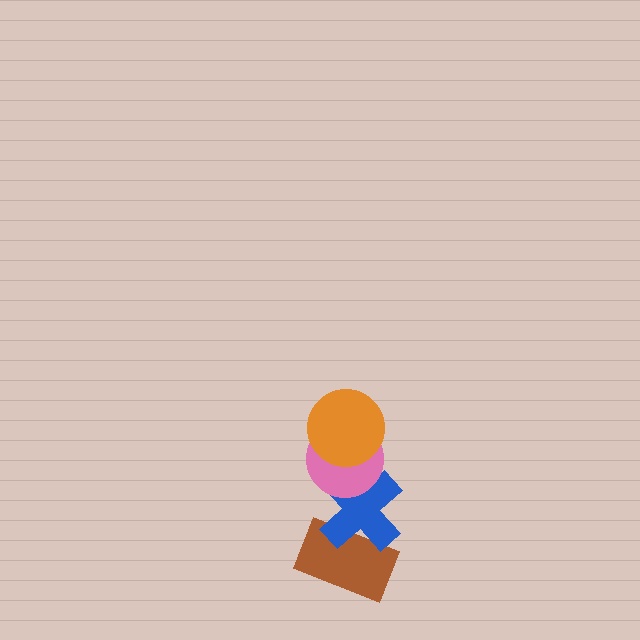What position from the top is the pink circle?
The pink circle is 2nd from the top.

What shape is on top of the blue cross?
The pink circle is on top of the blue cross.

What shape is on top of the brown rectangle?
The blue cross is on top of the brown rectangle.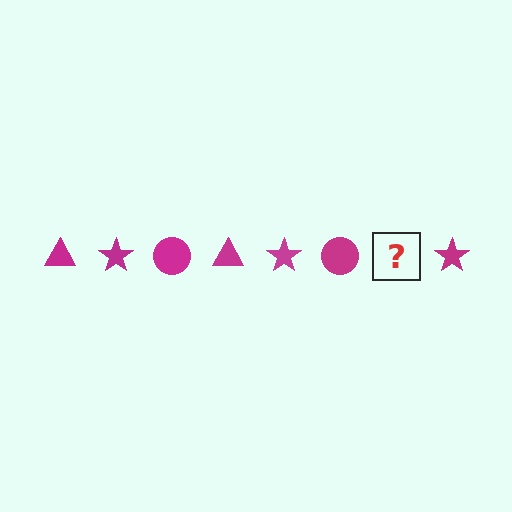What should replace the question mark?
The question mark should be replaced with a magenta triangle.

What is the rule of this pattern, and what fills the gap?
The rule is that the pattern cycles through triangle, star, circle shapes in magenta. The gap should be filled with a magenta triangle.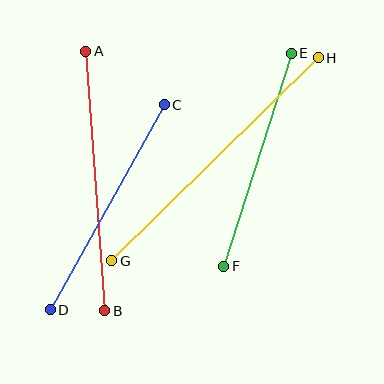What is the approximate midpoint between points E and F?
The midpoint is at approximately (258, 160) pixels.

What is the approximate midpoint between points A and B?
The midpoint is at approximately (95, 181) pixels.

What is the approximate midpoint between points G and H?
The midpoint is at approximately (215, 159) pixels.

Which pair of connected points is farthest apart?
Points G and H are farthest apart.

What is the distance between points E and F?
The distance is approximately 224 pixels.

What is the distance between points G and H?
The distance is approximately 290 pixels.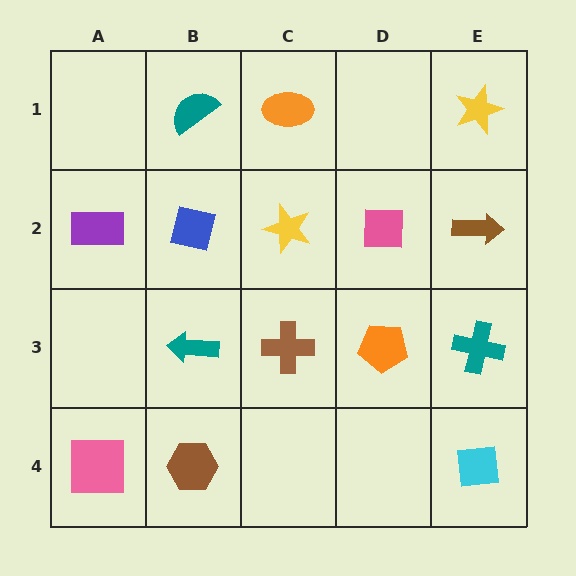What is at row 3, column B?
A teal arrow.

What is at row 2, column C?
A yellow star.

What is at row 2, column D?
A pink square.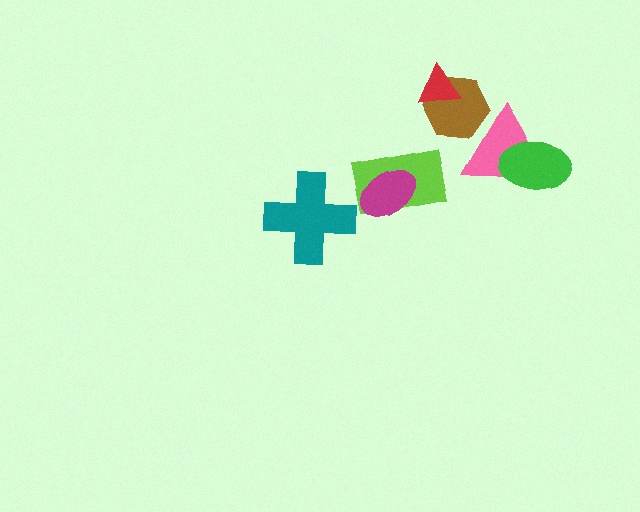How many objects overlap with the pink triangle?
2 objects overlap with the pink triangle.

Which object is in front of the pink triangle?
The green ellipse is in front of the pink triangle.